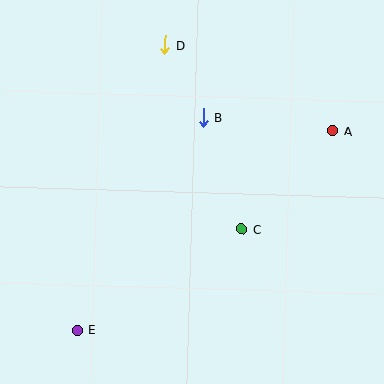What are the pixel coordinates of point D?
Point D is at (165, 45).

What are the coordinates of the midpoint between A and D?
The midpoint between A and D is at (249, 88).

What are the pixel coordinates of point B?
Point B is at (204, 118).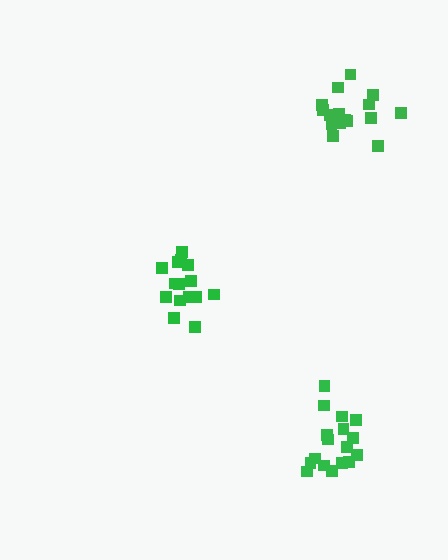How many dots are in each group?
Group 1: 15 dots, Group 2: 17 dots, Group 3: 17 dots (49 total).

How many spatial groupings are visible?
There are 3 spatial groupings.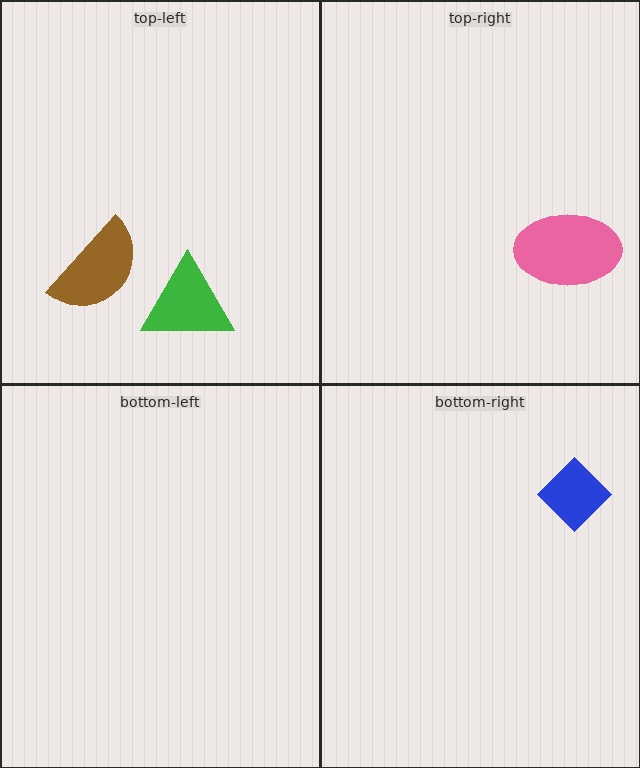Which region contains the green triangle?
The top-left region.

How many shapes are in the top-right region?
1.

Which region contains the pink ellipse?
The top-right region.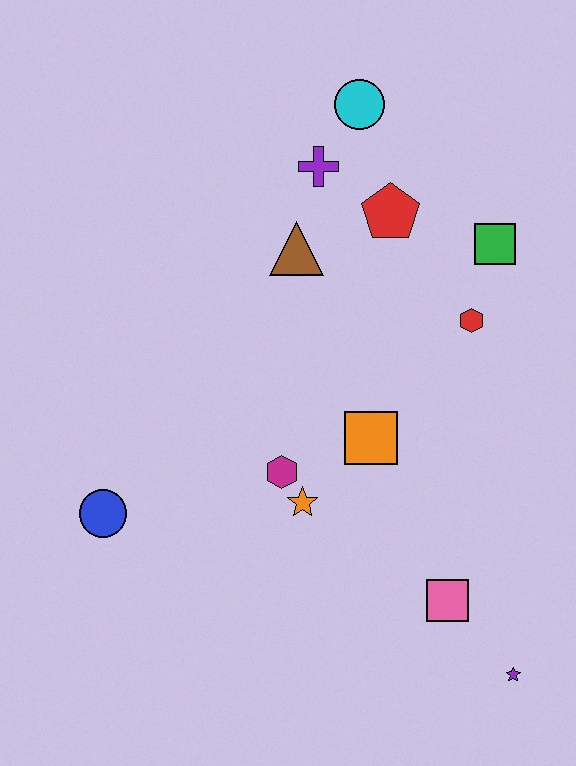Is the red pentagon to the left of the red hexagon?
Yes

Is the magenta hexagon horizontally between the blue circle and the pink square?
Yes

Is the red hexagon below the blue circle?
No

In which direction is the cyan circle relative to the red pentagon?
The cyan circle is above the red pentagon.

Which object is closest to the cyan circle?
The purple cross is closest to the cyan circle.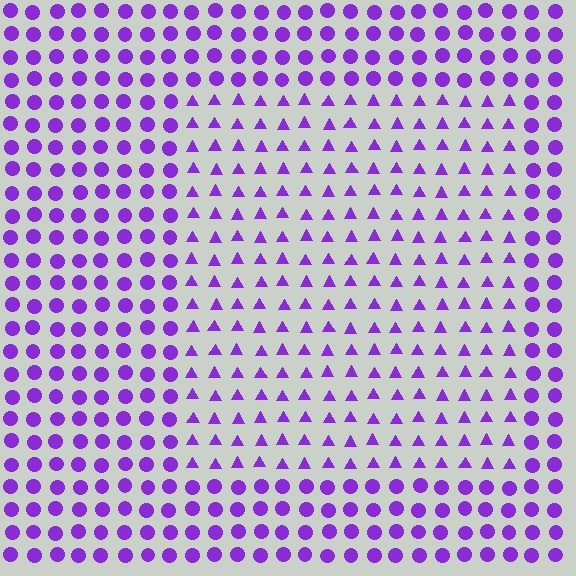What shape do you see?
I see a rectangle.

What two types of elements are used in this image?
The image uses triangles inside the rectangle region and circles outside it.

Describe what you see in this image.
The image is filled with small purple elements arranged in a uniform grid. A rectangle-shaped region contains triangles, while the surrounding area contains circles. The boundary is defined purely by the change in element shape.